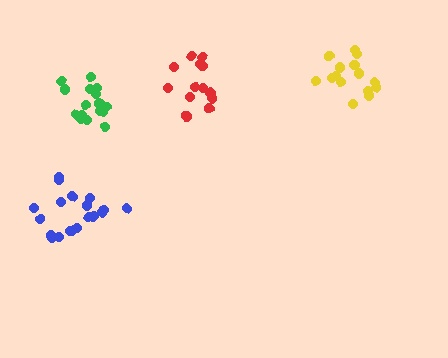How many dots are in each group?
Group 1: 14 dots, Group 2: 15 dots, Group 3: 18 dots, Group 4: 17 dots (64 total).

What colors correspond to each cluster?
The clusters are colored: red, yellow, blue, green.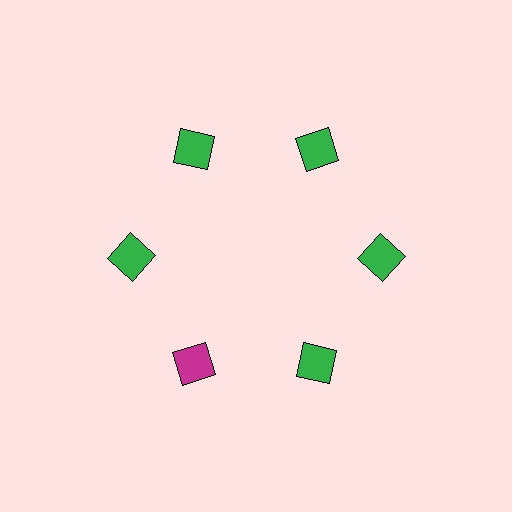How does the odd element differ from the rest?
It has a different color: magenta instead of green.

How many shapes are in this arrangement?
There are 6 shapes arranged in a ring pattern.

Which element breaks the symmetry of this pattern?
The magenta diamond at roughly the 7 o'clock position breaks the symmetry. All other shapes are green diamonds.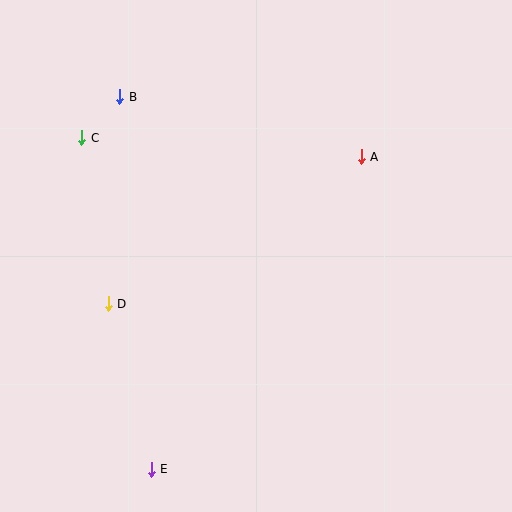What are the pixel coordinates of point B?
Point B is at (120, 97).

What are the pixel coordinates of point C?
Point C is at (82, 138).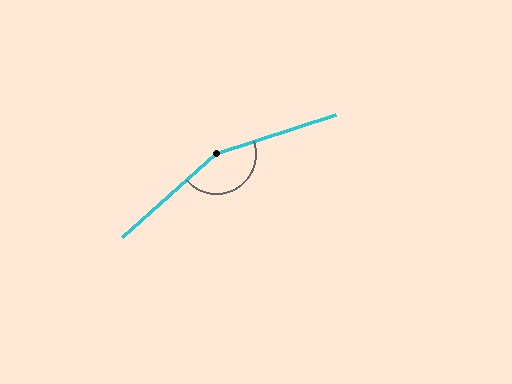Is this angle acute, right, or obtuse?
It is obtuse.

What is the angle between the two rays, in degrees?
Approximately 157 degrees.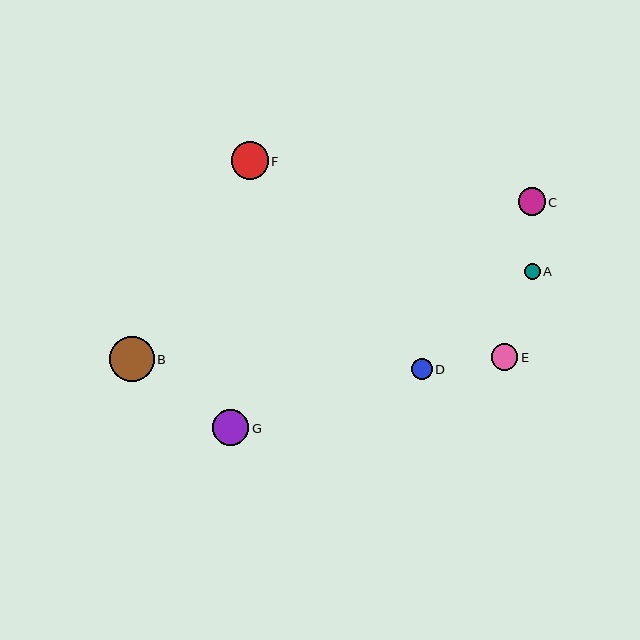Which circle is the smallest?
Circle A is the smallest with a size of approximately 16 pixels.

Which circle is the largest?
Circle B is the largest with a size of approximately 45 pixels.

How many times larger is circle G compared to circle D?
Circle G is approximately 1.8 times the size of circle D.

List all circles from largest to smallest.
From largest to smallest: B, F, G, C, E, D, A.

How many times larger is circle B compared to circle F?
Circle B is approximately 1.2 times the size of circle F.